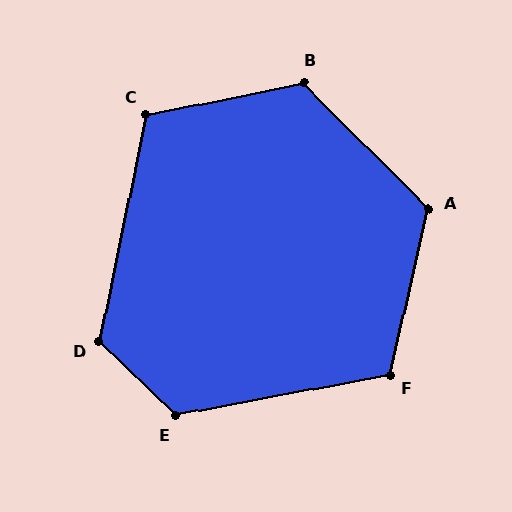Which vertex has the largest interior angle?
E, at approximately 125 degrees.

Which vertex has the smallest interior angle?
C, at approximately 113 degrees.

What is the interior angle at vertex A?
Approximately 122 degrees (obtuse).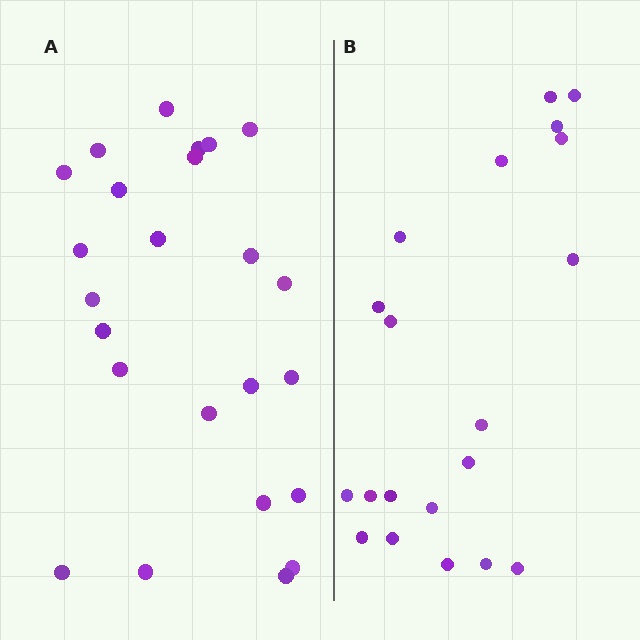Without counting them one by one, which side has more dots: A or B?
Region A (the left region) has more dots.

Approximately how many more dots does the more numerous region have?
Region A has about 4 more dots than region B.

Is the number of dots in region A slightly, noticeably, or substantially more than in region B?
Region A has only slightly more — the two regions are fairly close. The ratio is roughly 1.2 to 1.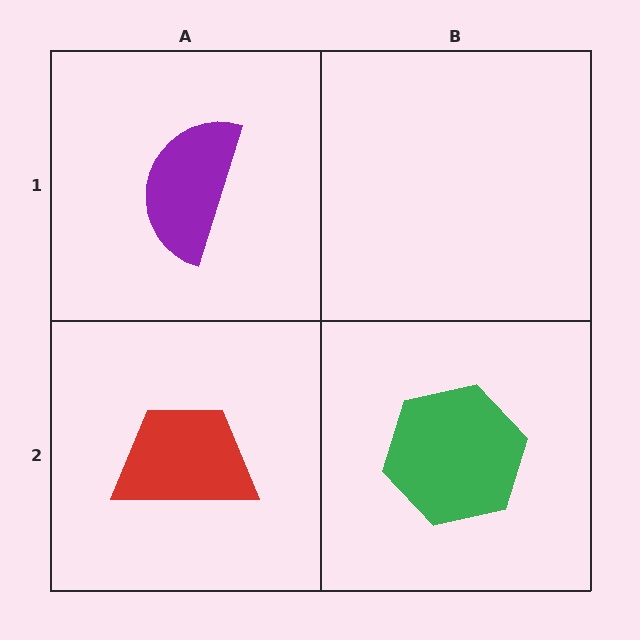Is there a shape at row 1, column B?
No, that cell is empty.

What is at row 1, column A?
A purple semicircle.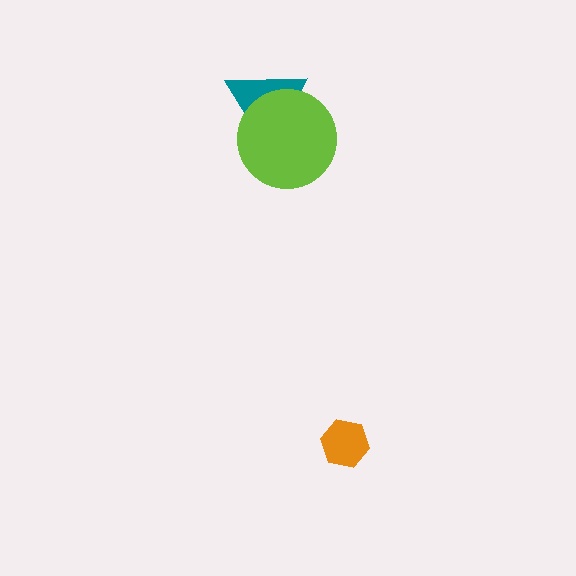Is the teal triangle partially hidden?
Yes, it is partially covered by another shape.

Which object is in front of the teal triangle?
The lime circle is in front of the teal triangle.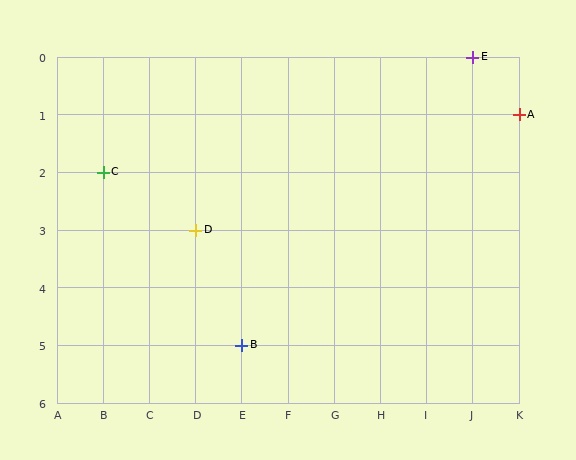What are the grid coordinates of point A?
Point A is at grid coordinates (K, 1).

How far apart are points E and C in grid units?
Points E and C are 8 columns and 2 rows apart (about 8.2 grid units diagonally).